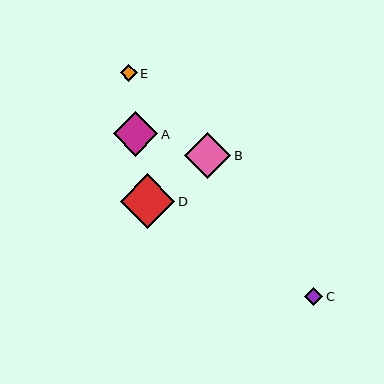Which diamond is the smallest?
Diamond E is the smallest with a size of approximately 17 pixels.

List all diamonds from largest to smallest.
From largest to smallest: D, B, A, C, E.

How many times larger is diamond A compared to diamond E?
Diamond A is approximately 2.6 times the size of diamond E.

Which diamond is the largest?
Diamond D is the largest with a size of approximately 55 pixels.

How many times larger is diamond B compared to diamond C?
Diamond B is approximately 2.5 times the size of diamond C.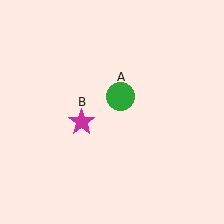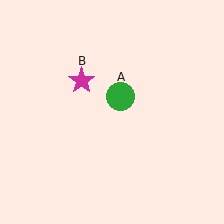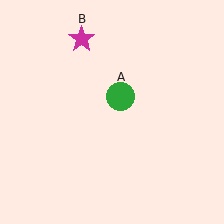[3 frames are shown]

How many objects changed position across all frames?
1 object changed position: magenta star (object B).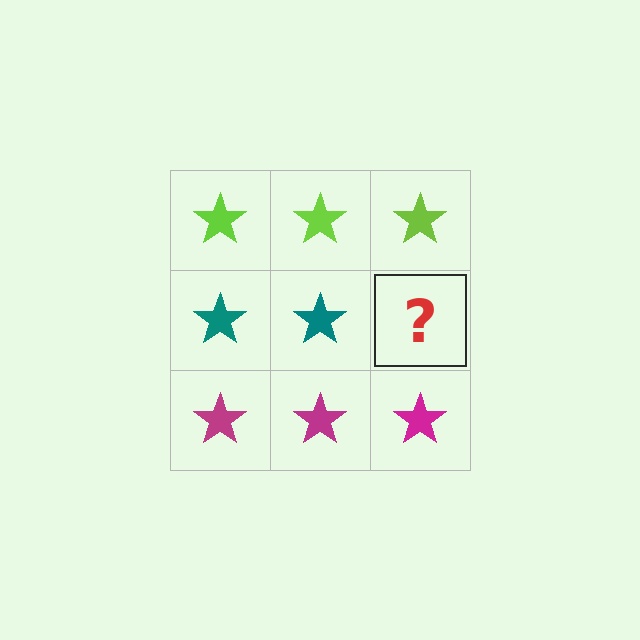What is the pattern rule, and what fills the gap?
The rule is that each row has a consistent color. The gap should be filled with a teal star.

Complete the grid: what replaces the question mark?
The question mark should be replaced with a teal star.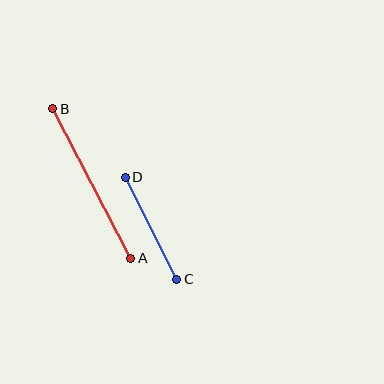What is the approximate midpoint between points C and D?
The midpoint is at approximately (151, 228) pixels.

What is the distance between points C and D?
The distance is approximately 114 pixels.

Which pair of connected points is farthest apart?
Points A and B are farthest apart.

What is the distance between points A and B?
The distance is approximately 169 pixels.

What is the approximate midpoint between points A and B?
The midpoint is at approximately (92, 184) pixels.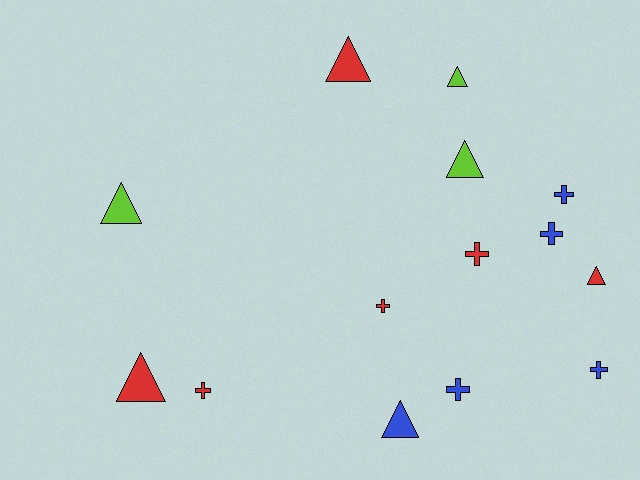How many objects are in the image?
There are 14 objects.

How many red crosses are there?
There are 3 red crosses.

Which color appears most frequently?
Red, with 6 objects.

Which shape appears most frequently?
Cross, with 7 objects.